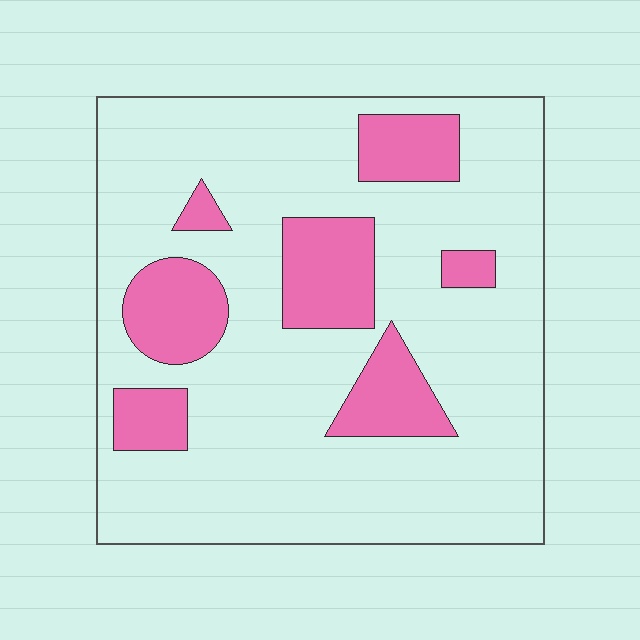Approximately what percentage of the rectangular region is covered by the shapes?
Approximately 20%.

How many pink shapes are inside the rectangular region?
7.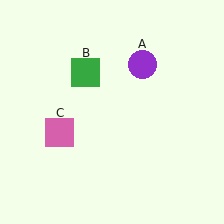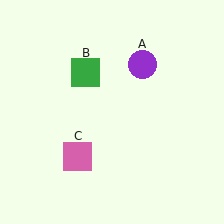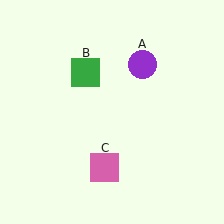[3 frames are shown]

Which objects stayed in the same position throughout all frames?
Purple circle (object A) and green square (object B) remained stationary.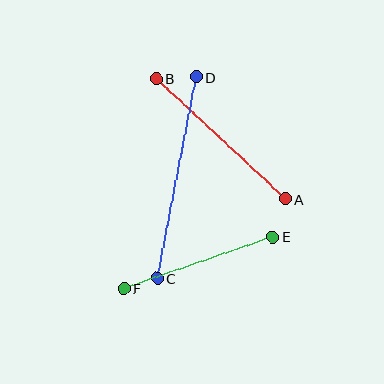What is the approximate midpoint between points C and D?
The midpoint is at approximately (177, 177) pixels.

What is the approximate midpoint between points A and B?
The midpoint is at approximately (221, 139) pixels.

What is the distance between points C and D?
The distance is approximately 205 pixels.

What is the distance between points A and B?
The distance is approximately 176 pixels.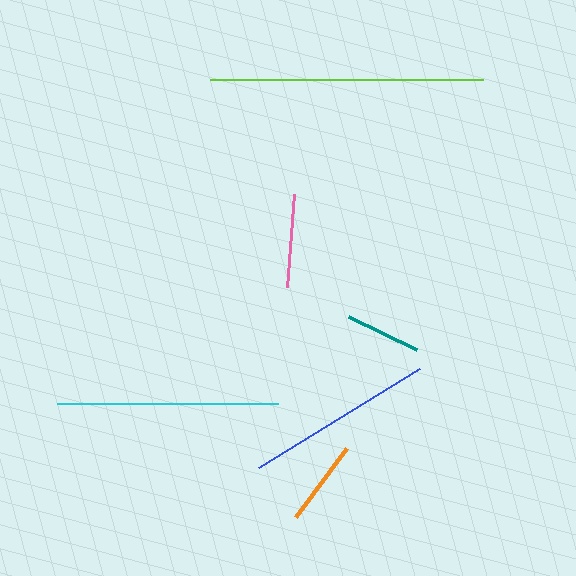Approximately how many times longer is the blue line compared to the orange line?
The blue line is approximately 2.2 times the length of the orange line.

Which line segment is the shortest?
The teal line is the shortest at approximately 75 pixels.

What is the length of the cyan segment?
The cyan segment is approximately 221 pixels long.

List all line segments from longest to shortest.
From longest to shortest: lime, cyan, blue, pink, orange, teal.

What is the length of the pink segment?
The pink segment is approximately 93 pixels long.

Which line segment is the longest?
The lime line is the longest at approximately 273 pixels.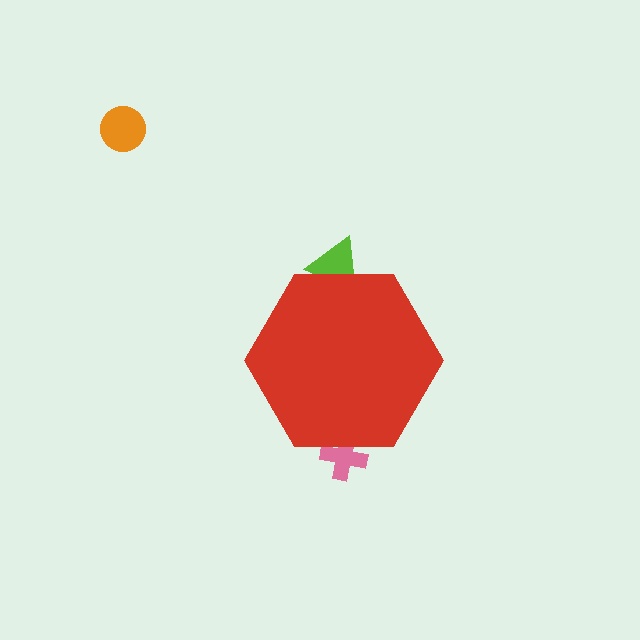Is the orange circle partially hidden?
No, the orange circle is fully visible.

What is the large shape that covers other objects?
A red hexagon.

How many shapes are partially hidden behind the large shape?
2 shapes are partially hidden.